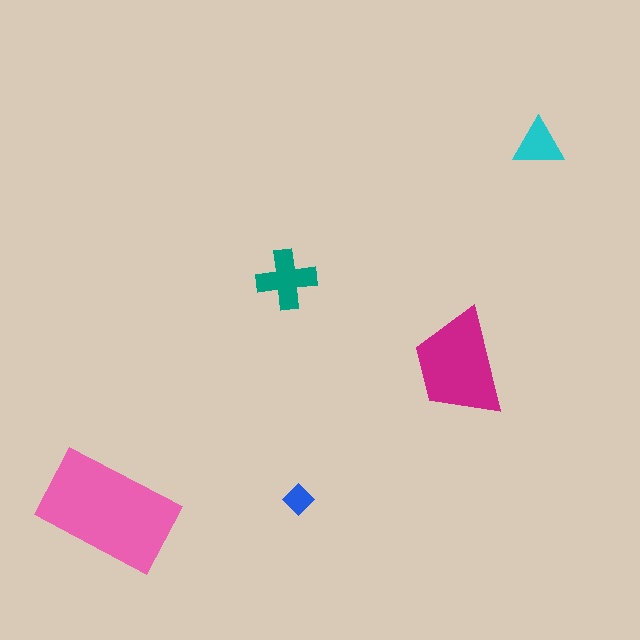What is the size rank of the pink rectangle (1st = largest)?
1st.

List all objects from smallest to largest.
The blue diamond, the cyan triangle, the teal cross, the magenta trapezoid, the pink rectangle.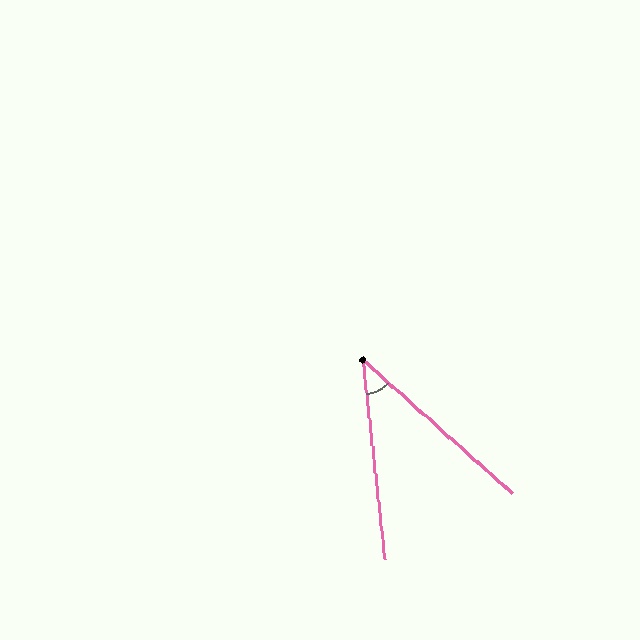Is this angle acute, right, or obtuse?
It is acute.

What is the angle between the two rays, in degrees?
Approximately 42 degrees.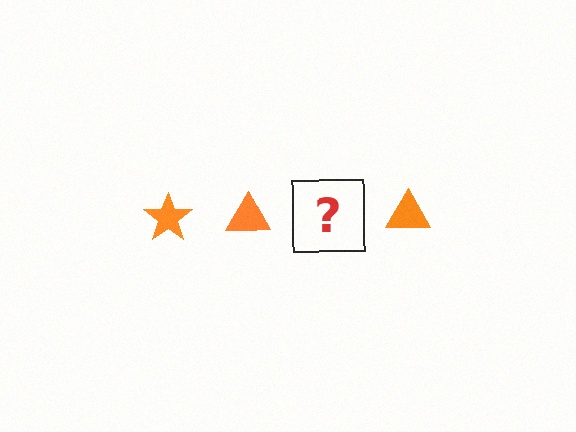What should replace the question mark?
The question mark should be replaced with an orange star.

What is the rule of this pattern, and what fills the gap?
The rule is that the pattern cycles through star, triangle shapes in orange. The gap should be filled with an orange star.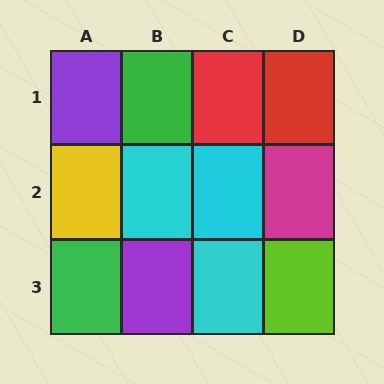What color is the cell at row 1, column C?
Red.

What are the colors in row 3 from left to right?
Green, purple, cyan, lime.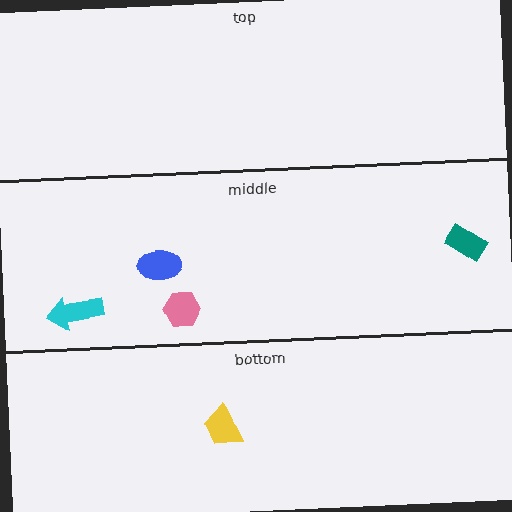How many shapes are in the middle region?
4.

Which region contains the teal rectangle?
The middle region.